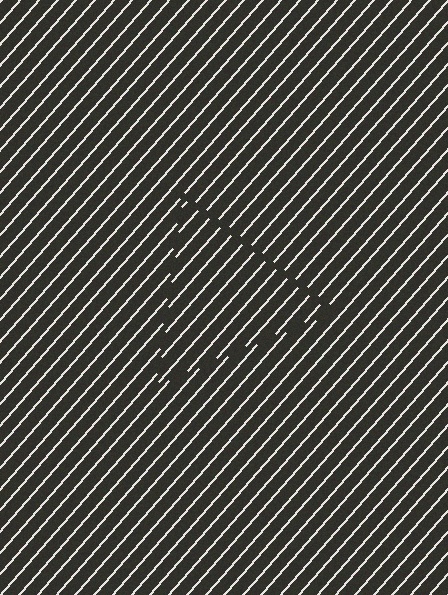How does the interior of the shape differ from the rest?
The interior of the shape contains the same grating, shifted by half a period — the contour is defined by the phase discontinuity where line-ends from the inner and outer gratings abut.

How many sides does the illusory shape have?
3 sides — the line-ends trace a triangle.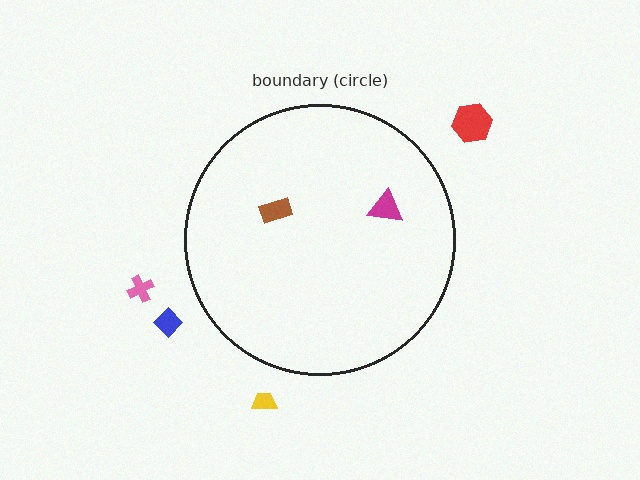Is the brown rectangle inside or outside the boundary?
Inside.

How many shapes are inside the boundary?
2 inside, 4 outside.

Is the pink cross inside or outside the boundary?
Outside.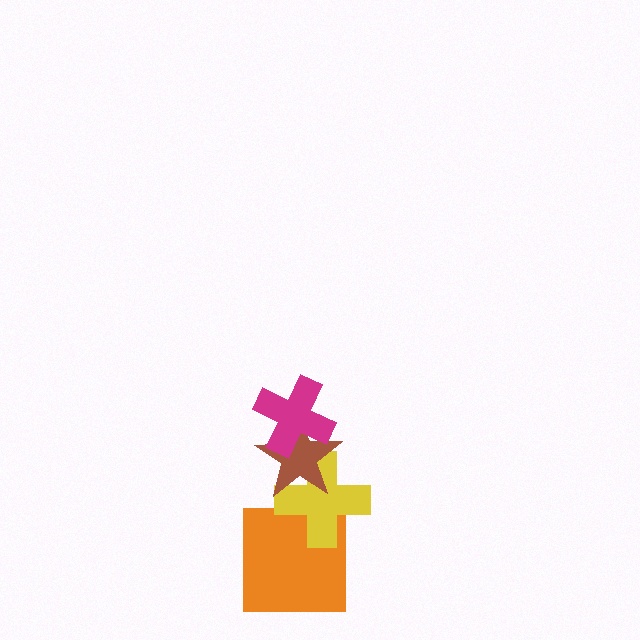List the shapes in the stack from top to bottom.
From top to bottom: the magenta cross, the brown star, the yellow cross, the orange square.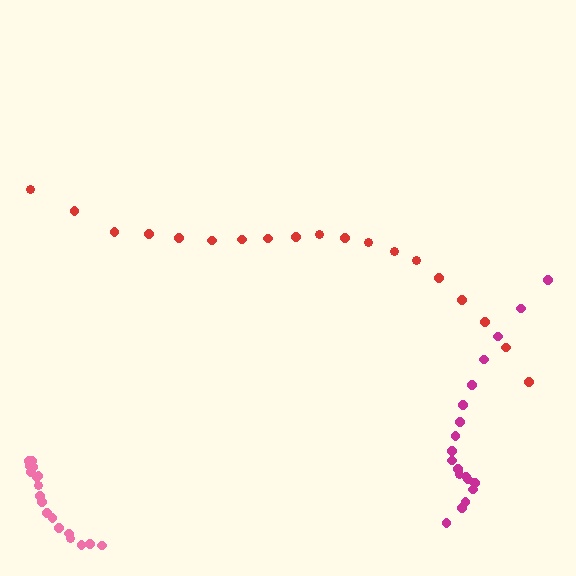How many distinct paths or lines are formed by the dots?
There are 3 distinct paths.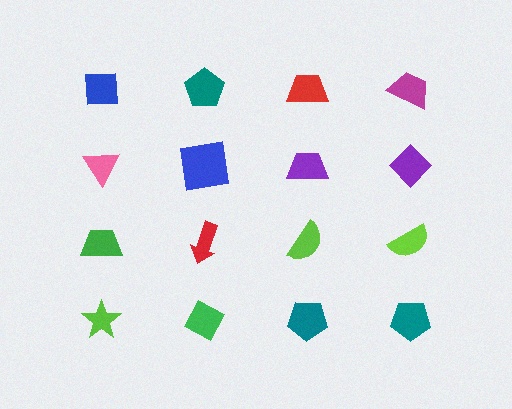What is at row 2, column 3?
A purple trapezoid.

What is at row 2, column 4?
A purple diamond.